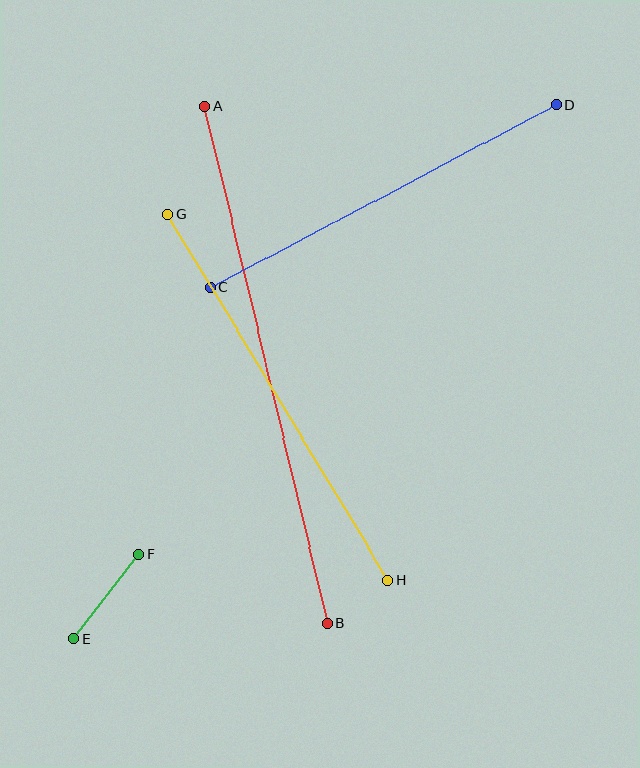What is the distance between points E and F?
The distance is approximately 106 pixels.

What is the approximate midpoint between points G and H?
The midpoint is at approximately (278, 397) pixels.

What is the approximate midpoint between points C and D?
The midpoint is at approximately (383, 196) pixels.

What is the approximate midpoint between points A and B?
The midpoint is at approximately (266, 365) pixels.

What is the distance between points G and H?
The distance is approximately 427 pixels.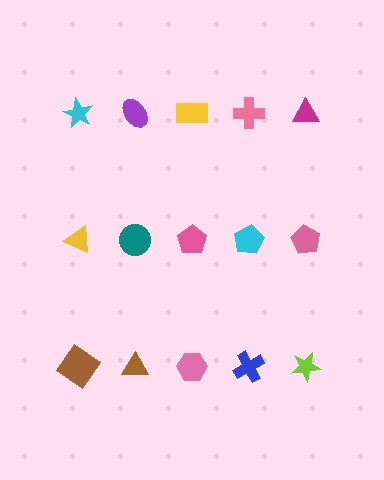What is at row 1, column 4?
A pink cross.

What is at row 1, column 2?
A purple ellipse.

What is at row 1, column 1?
A cyan star.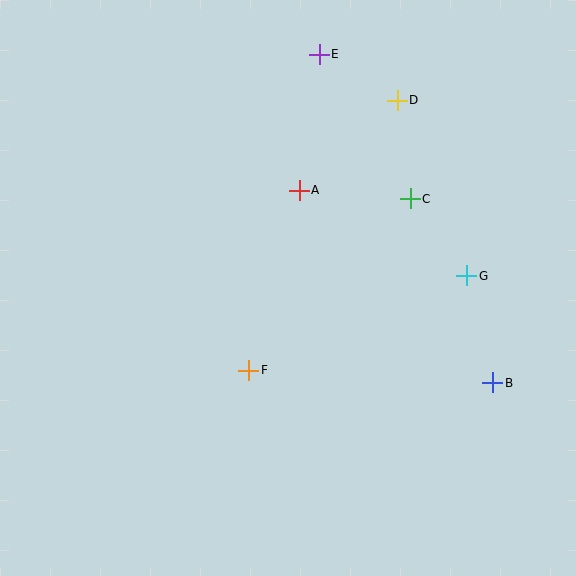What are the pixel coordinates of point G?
Point G is at (467, 276).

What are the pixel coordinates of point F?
Point F is at (249, 370).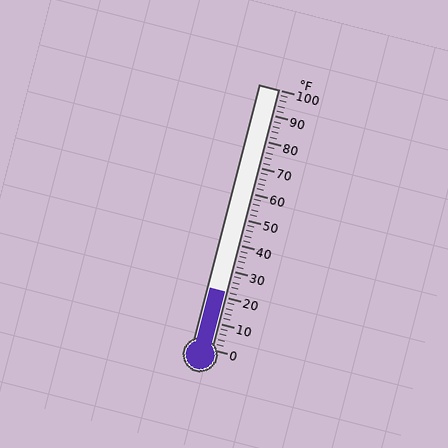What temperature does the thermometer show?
The thermometer shows approximately 22°F.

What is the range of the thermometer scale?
The thermometer scale ranges from 0°F to 100°F.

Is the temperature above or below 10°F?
The temperature is above 10°F.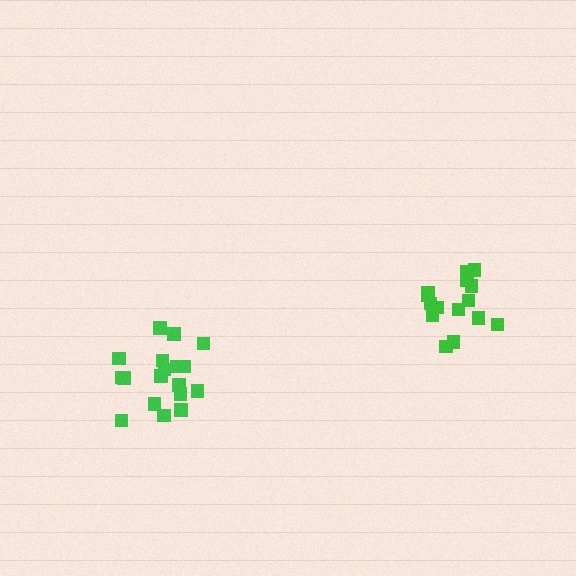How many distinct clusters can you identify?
There are 2 distinct clusters.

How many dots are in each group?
Group 1: 15 dots, Group 2: 18 dots (33 total).